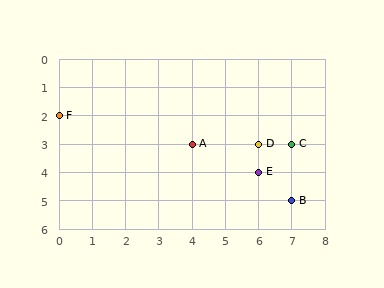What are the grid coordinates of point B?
Point B is at grid coordinates (7, 5).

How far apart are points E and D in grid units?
Points E and D are 1 row apart.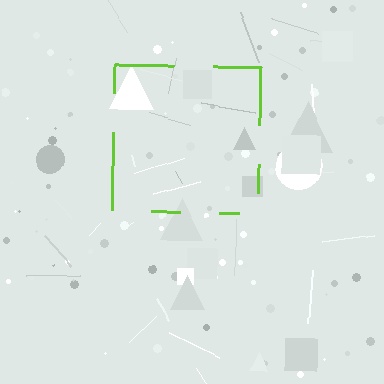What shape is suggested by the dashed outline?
The dashed outline suggests a square.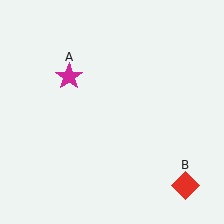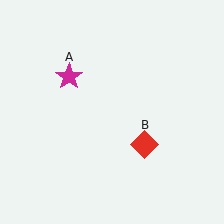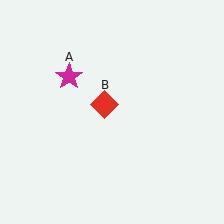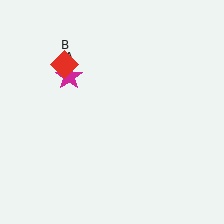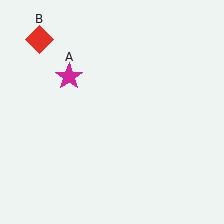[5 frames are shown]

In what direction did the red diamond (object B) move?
The red diamond (object B) moved up and to the left.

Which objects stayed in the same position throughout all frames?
Magenta star (object A) remained stationary.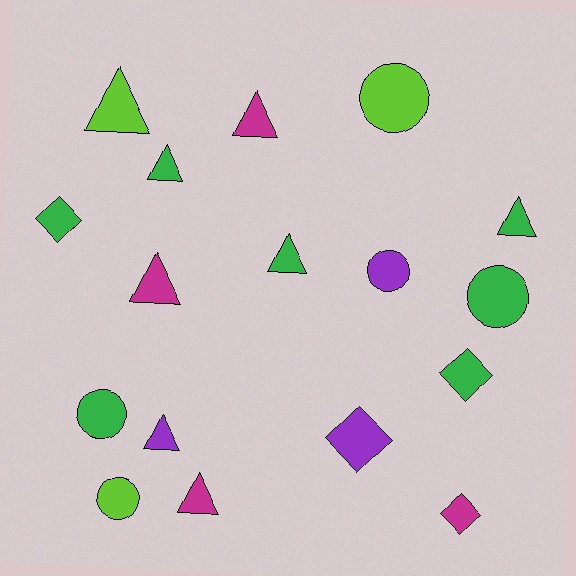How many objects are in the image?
There are 17 objects.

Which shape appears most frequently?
Triangle, with 8 objects.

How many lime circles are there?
There are 2 lime circles.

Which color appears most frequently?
Green, with 7 objects.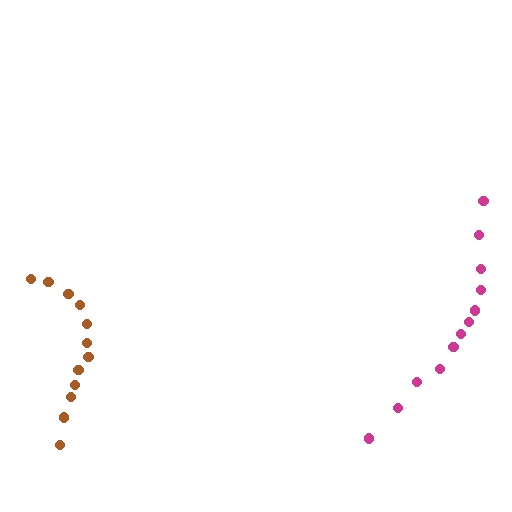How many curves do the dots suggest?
There are 2 distinct paths.